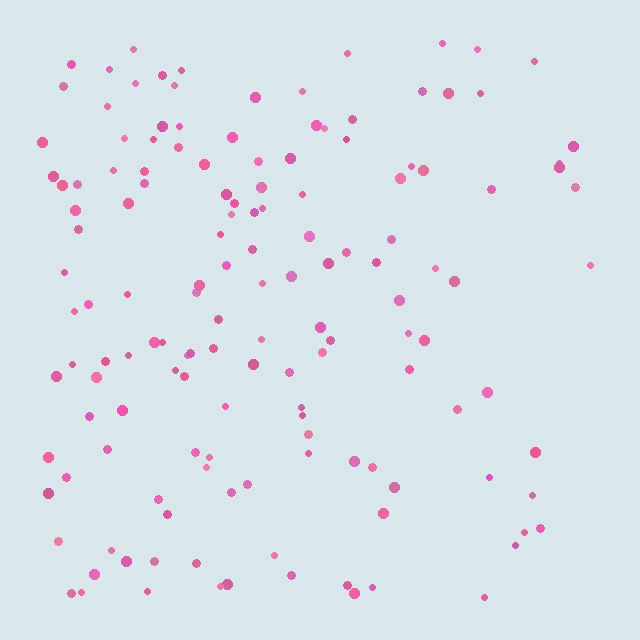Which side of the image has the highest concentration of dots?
The left.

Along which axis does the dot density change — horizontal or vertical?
Horizontal.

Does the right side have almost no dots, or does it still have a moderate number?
Still a moderate number, just noticeably fewer than the left.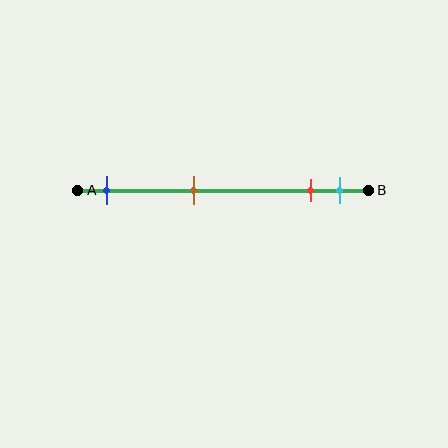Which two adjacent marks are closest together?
The red and cyan marks are the closest adjacent pair.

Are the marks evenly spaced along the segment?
No, the marks are not evenly spaced.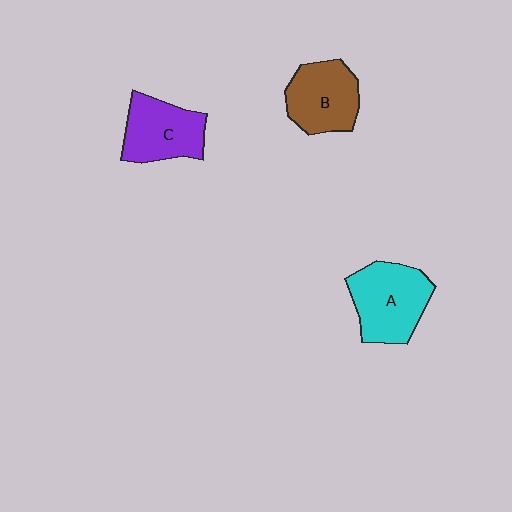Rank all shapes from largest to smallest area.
From largest to smallest: A (cyan), B (brown), C (purple).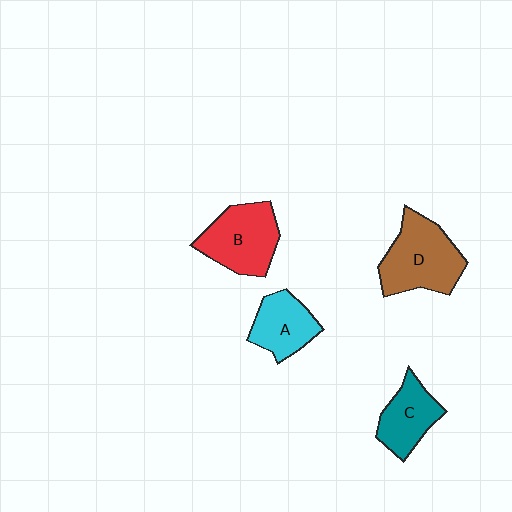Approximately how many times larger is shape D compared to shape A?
Approximately 1.5 times.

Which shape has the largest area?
Shape D (brown).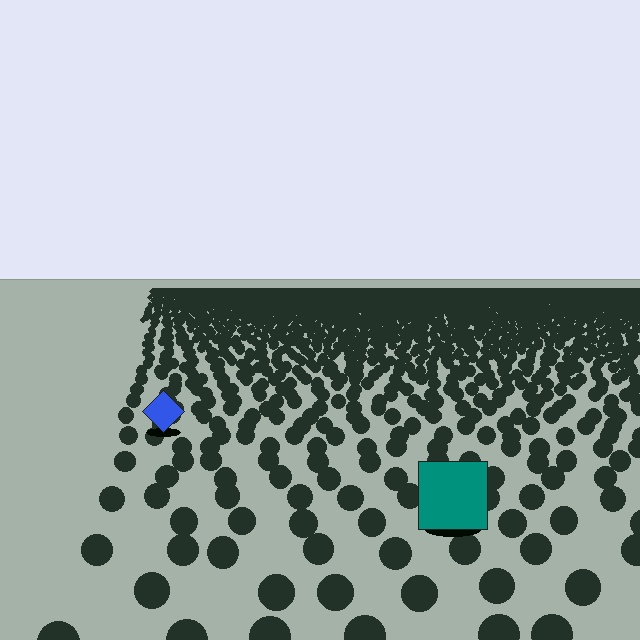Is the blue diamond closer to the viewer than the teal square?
No. The teal square is closer — you can tell from the texture gradient: the ground texture is coarser near it.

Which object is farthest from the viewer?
The blue diamond is farthest from the viewer. It appears smaller and the ground texture around it is denser.